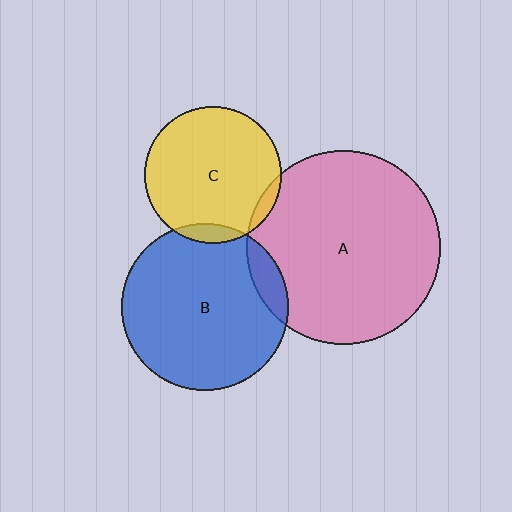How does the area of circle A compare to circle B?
Approximately 1.3 times.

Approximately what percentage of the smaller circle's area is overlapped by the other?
Approximately 5%.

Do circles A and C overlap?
Yes.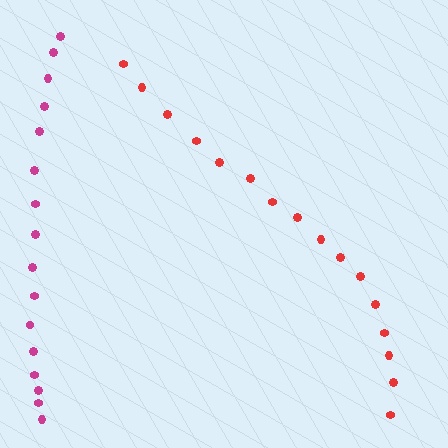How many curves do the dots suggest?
There are 2 distinct paths.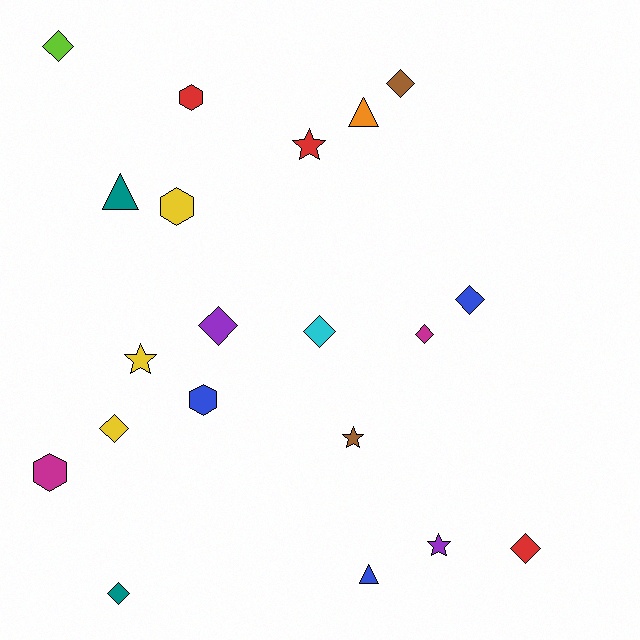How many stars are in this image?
There are 4 stars.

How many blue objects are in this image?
There are 3 blue objects.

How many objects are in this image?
There are 20 objects.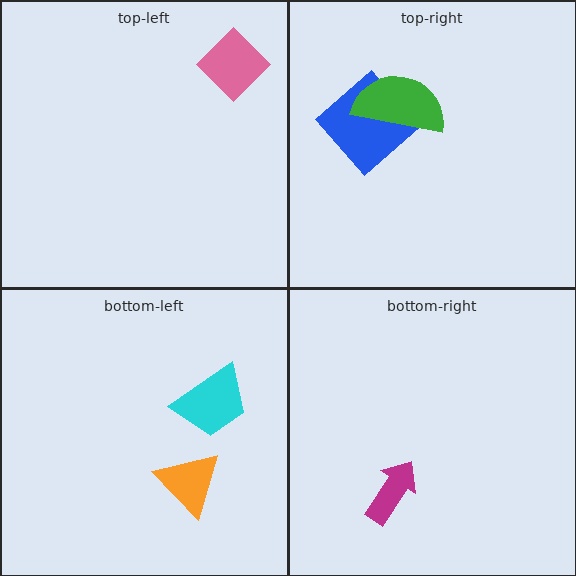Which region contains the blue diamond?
The top-right region.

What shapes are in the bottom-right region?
The magenta arrow.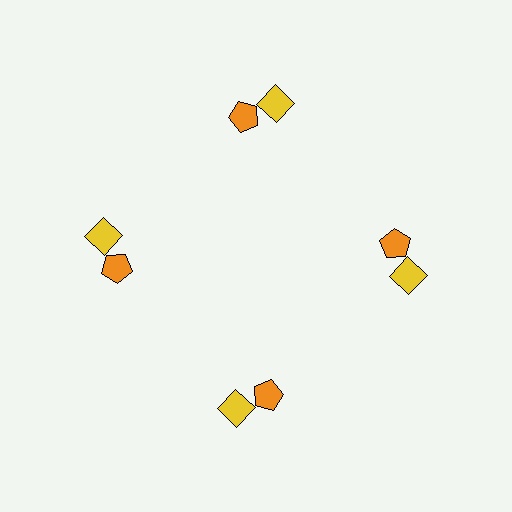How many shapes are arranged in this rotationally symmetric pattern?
There are 8 shapes, arranged in 4 groups of 2.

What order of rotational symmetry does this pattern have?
This pattern has 4-fold rotational symmetry.